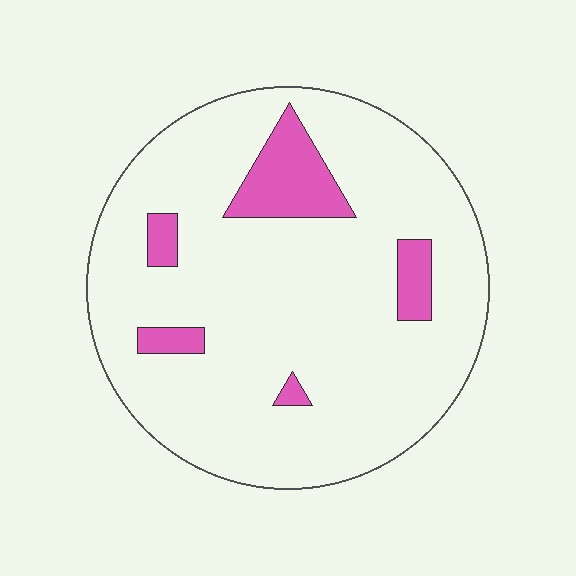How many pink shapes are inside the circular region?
5.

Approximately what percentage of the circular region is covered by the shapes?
Approximately 10%.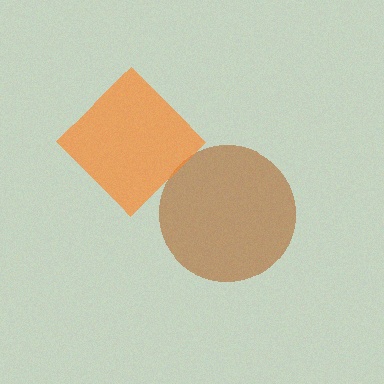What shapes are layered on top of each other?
The layered shapes are: a brown circle, an orange diamond.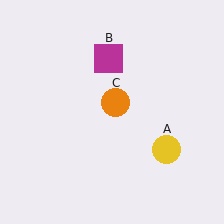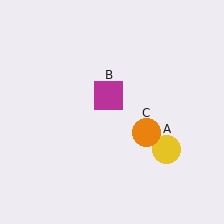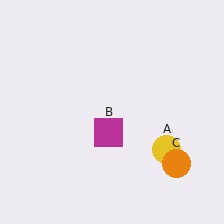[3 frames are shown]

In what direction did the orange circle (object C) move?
The orange circle (object C) moved down and to the right.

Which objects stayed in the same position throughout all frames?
Yellow circle (object A) remained stationary.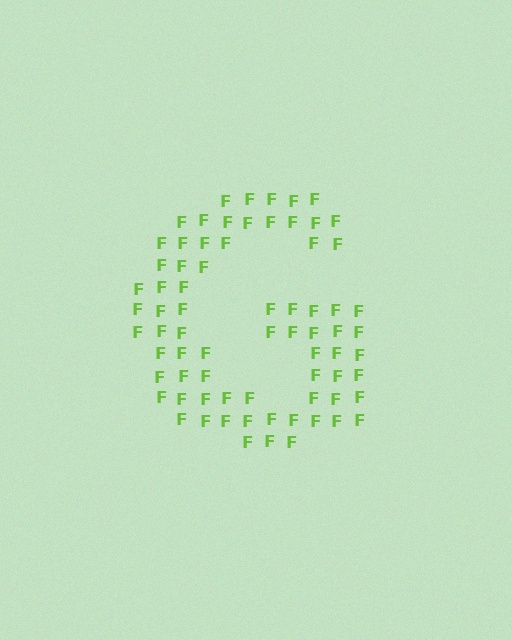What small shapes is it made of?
It is made of small letter F's.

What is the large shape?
The large shape is the letter G.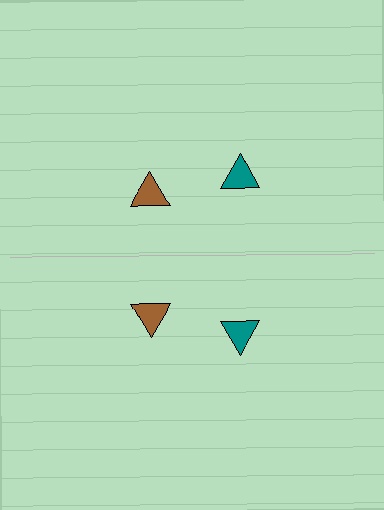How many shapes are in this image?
There are 4 shapes in this image.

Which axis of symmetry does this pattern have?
The pattern has a horizontal axis of symmetry running through the center of the image.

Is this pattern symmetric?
Yes, this pattern has bilateral (reflection) symmetry.